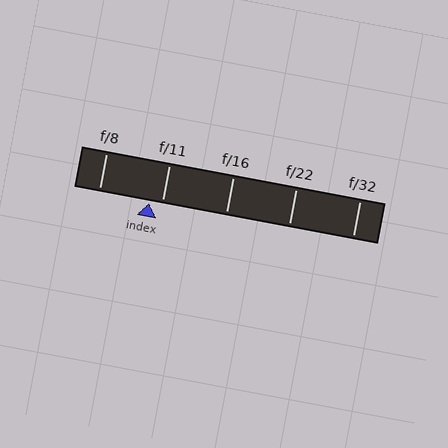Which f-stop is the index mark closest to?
The index mark is closest to f/11.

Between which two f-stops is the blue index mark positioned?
The index mark is between f/8 and f/11.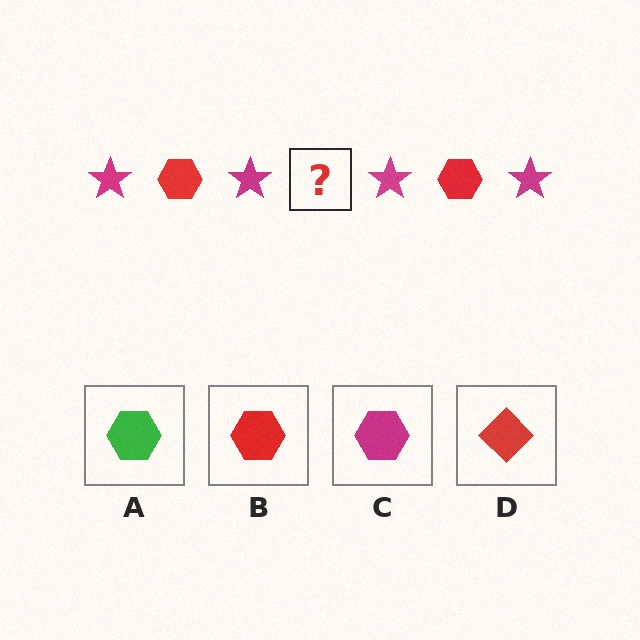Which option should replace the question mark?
Option B.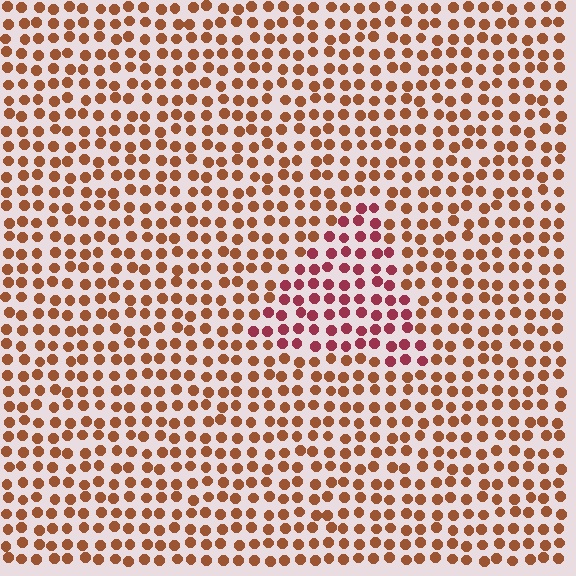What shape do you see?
I see a triangle.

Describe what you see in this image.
The image is filled with small brown elements in a uniform arrangement. A triangle-shaped region is visible where the elements are tinted to a slightly different hue, forming a subtle color boundary.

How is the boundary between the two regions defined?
The boundary is defined purely by a slight shift in hue (about 35 degrees). Spacing, size, and orientation are identical on both sides.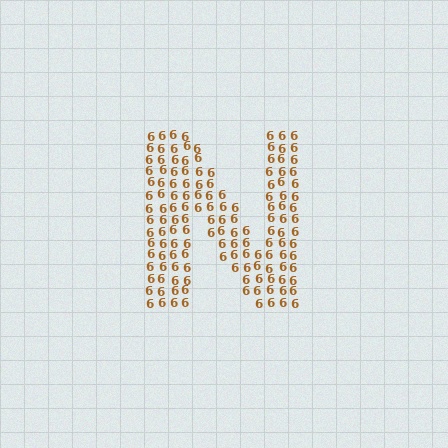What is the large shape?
The large shape is the letter N.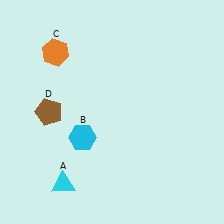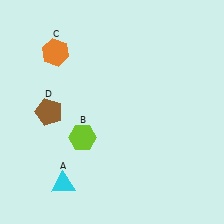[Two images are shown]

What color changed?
The hexagon (B) changed from cyan in Image 1 to lime in Image 2.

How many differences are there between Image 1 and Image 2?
There is 1 difference between the two images.